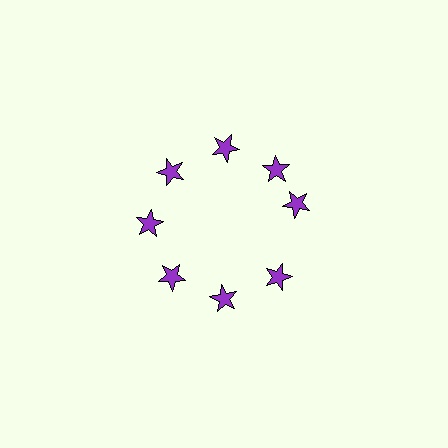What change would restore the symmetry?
The symmetry would be restored by rotating it back into even spacing with its neighbors so that all 8 stars sit at equal angles and equal distance from the center.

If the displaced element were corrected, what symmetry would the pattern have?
It would have 8-fold rotational symmetry — the pattern would map onto itself every 45 degrees.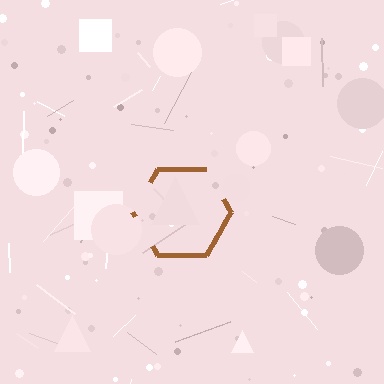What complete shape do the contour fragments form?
The contour fragments form a hexagon.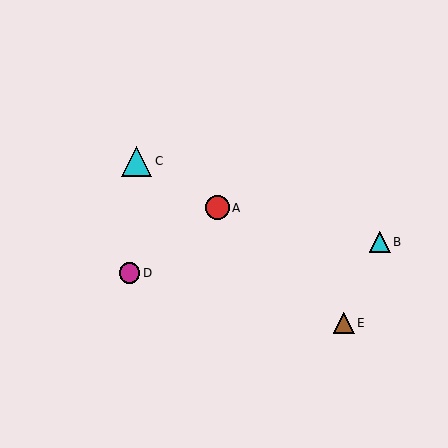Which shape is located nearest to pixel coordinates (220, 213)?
The red circle (labeled A) at (218, 208) is nearest to that location.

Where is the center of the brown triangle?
The center of the brown triangle is at (344, 323).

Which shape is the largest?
The cyan triangle (labeled C) is the largest.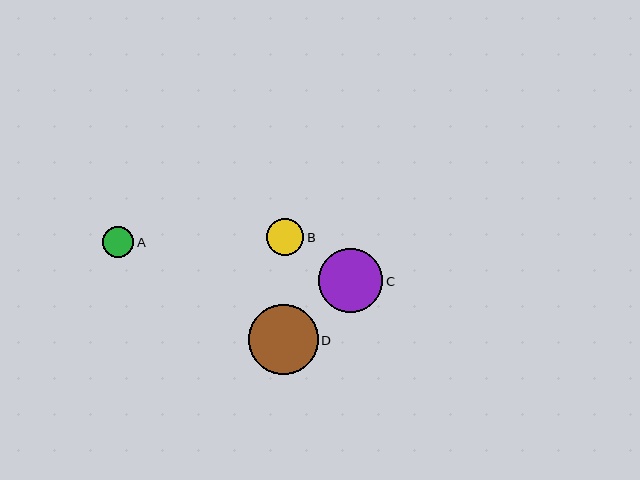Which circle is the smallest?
Circle A is the smallest with a size of approximately 31 pixels.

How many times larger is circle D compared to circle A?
Circle D is approximately 2.3 times the size of circle A.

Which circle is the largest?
Circle D is the largest with a size of approximately 70 pixels.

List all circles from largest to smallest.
From largest to smallest: D, C, B, A.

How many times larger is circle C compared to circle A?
Circle C is approximately 2.1 times the size of circle A.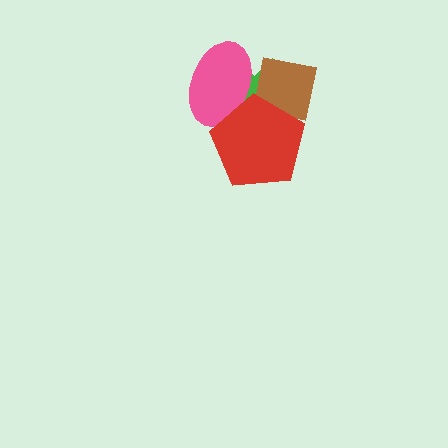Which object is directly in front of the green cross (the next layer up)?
The pink ellipse is directly in front of the green cross.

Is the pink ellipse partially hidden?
Yes, it is partially covered by another shape.